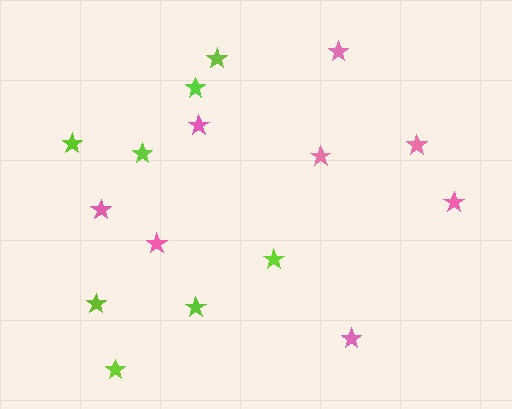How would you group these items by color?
There are 2 groups: one group of pink stars (8) and one group of lime stars (8).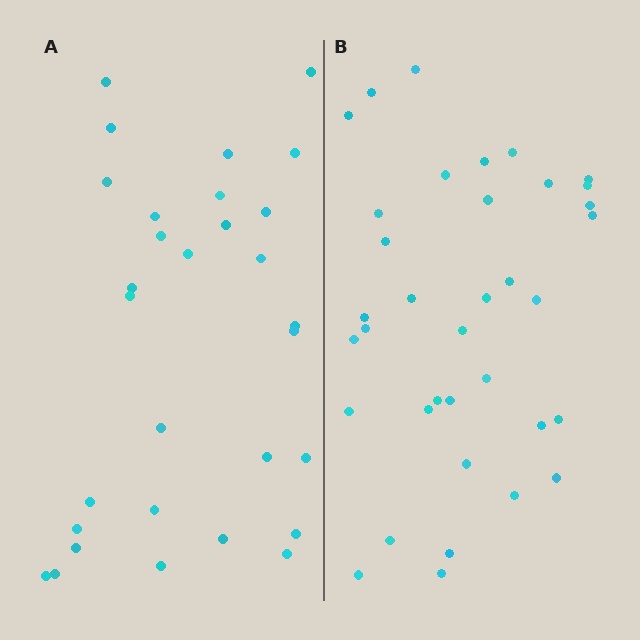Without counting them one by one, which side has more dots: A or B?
Region B (the right region) has more dots.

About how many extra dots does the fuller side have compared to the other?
Region B has about 6 more dots than region A.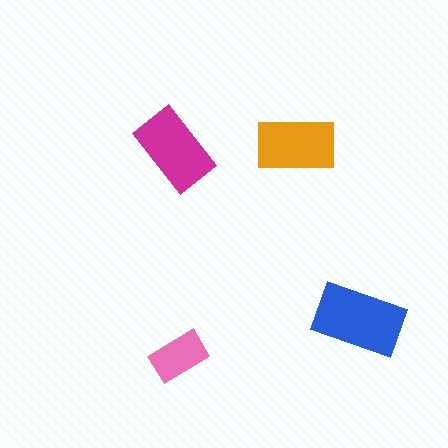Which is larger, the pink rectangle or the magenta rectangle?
The magenta one.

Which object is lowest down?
The pink rectangle is bottommost.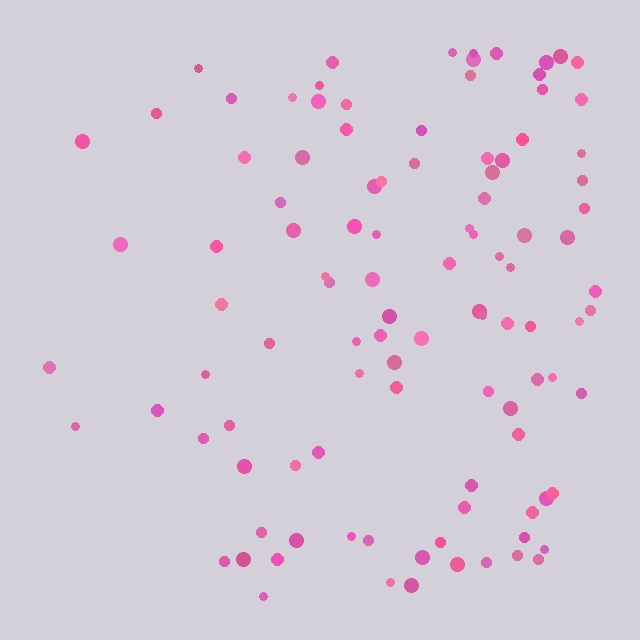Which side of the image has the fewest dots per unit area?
The left.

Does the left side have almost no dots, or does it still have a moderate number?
Still a moderate number, just noticeably fewer than the right.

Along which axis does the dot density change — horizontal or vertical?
Horizontal.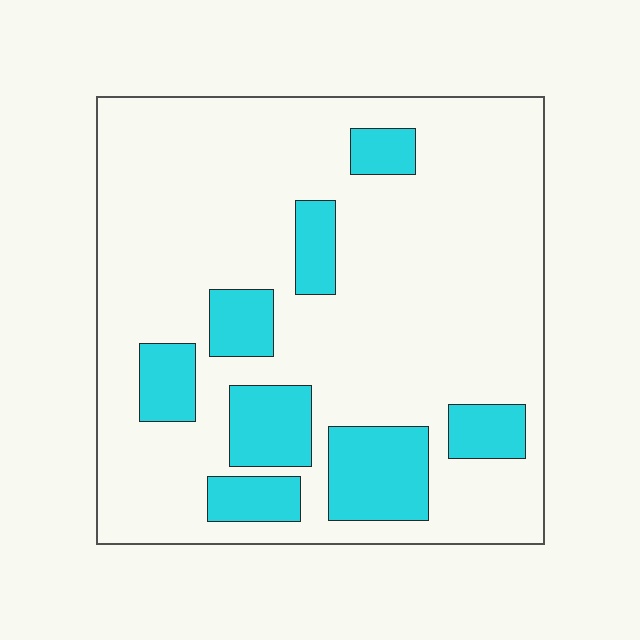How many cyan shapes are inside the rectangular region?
8.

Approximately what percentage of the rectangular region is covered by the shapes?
Approximately 20%.